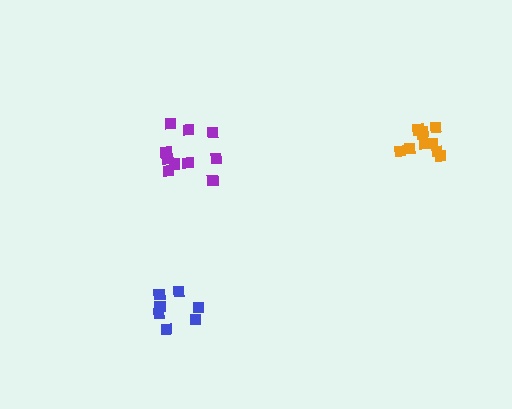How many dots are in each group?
Group 1: 7 dots, Group 2: 10 dots, Group 3: 10 dots (27 total).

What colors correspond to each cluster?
The clusters are colored: blue, purple, orange.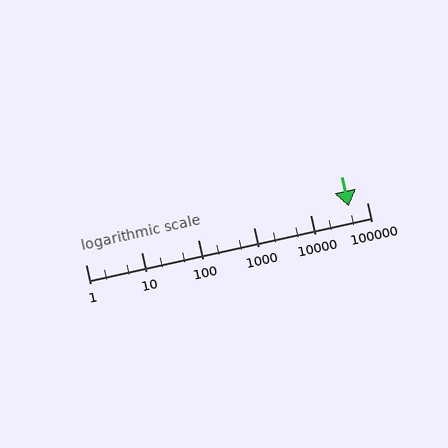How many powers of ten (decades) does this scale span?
The scale spans 5 decades, from 1 to 100000.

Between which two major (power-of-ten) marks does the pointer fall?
The pointer is between 10000 and 100000.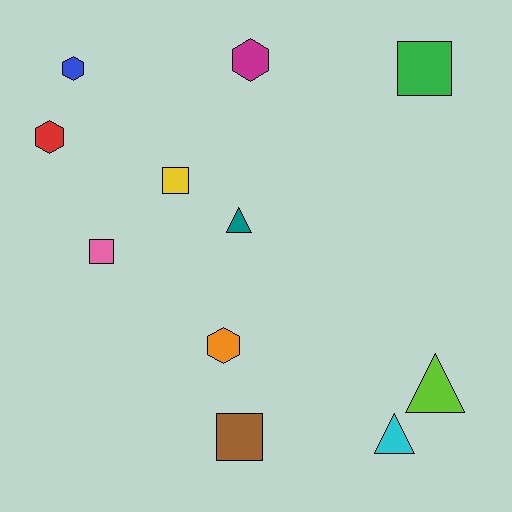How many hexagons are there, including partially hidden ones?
There are 4 hexagons.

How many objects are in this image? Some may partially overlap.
There are 11 objects.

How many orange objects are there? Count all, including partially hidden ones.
There is 1 orange object.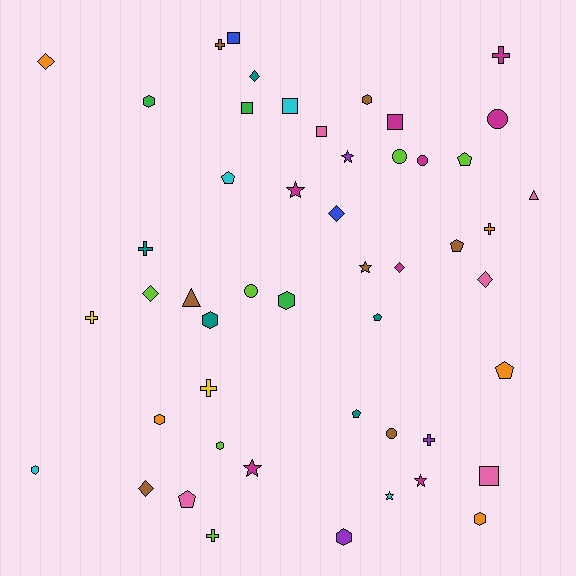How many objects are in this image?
There are 50 objects.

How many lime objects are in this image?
There are 6 lime objects.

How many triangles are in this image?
There are 2 triangles.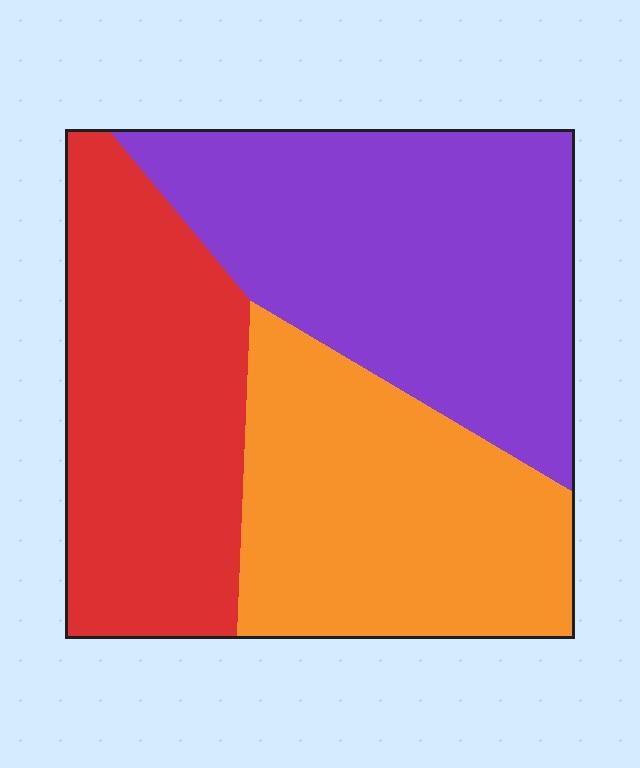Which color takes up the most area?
Purple, at roughly 40%.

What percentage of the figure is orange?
Orange covers 31% of the figure.